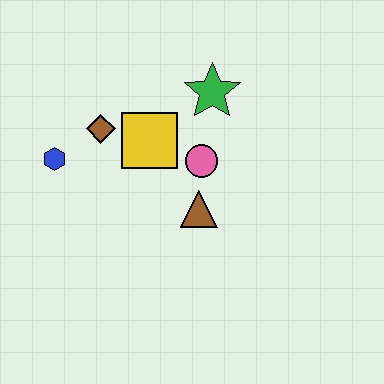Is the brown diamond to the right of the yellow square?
No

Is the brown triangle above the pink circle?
No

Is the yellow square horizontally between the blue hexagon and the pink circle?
Yes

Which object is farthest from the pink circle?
The blue hexagon is farthest from the pink circle.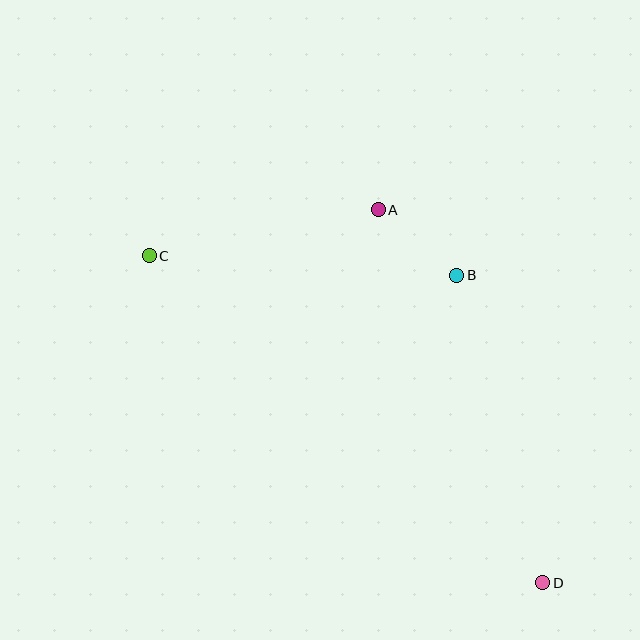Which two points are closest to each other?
Points A and B are closest to each other.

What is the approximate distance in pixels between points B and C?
The distance between B and C is approximately 308 pixels.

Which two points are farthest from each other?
Points C and D are farthest from each other.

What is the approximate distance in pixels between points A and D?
The distance between A and D is approximately 408 pixels.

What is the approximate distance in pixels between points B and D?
The distance between B and D is approximately 320 pixels.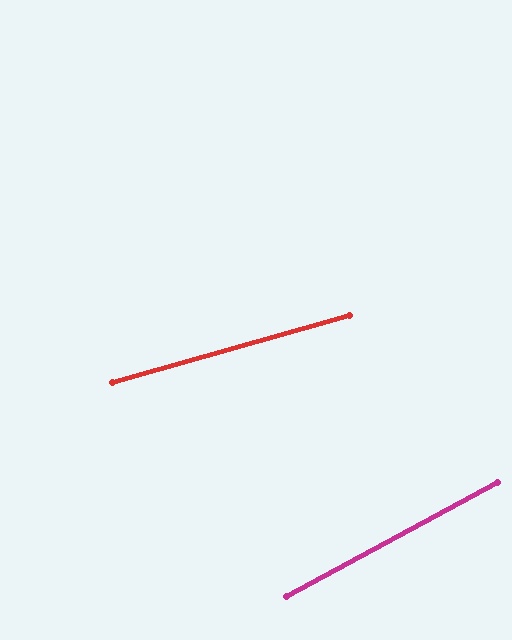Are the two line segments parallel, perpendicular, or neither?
Neither parallel nor perpendicular — they differ by about 13°.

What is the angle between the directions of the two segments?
Approximately 13 degrees.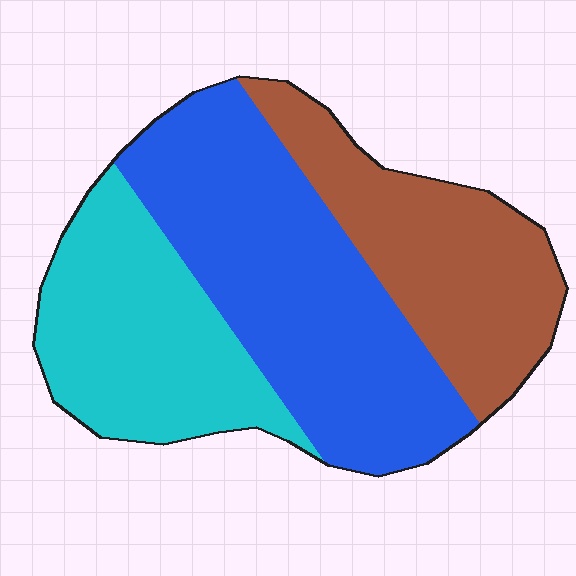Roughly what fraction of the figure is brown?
Brown takes up about one quarter (1/4) of the figure.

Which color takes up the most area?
Blue, at roughly 45%.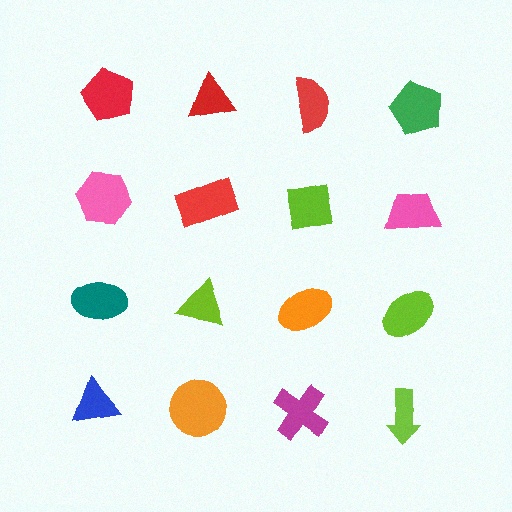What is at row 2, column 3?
A lime square.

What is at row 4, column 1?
A blue triangle.